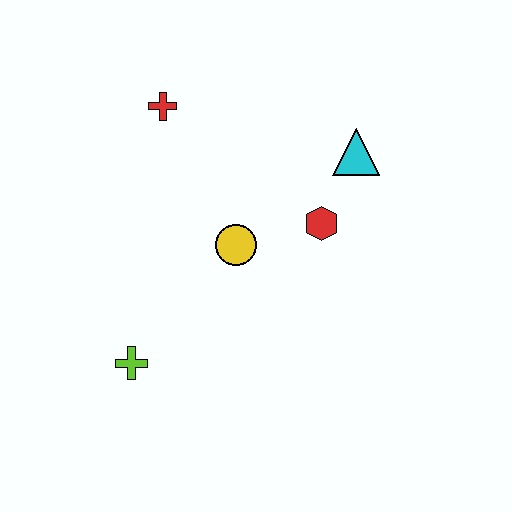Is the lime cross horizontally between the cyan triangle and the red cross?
No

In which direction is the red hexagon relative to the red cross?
The red hexagon is to the right of the red cross.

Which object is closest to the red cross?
The yellow circle is closest to the red cross.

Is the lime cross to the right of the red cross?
No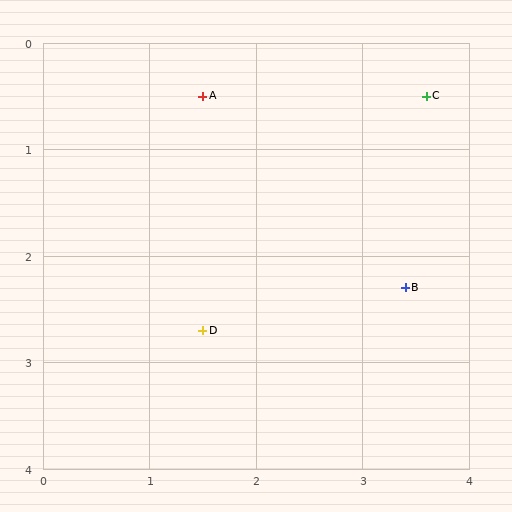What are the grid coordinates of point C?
Point C is at approximately (3.6, 0.5).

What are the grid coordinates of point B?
Point B is at approximately (3.4, 2.3).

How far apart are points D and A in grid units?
Points D and A are about 2.2 grid units apart.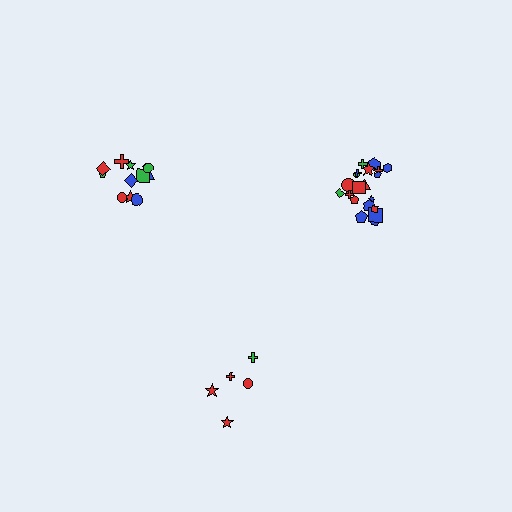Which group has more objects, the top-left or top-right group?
The top-right group.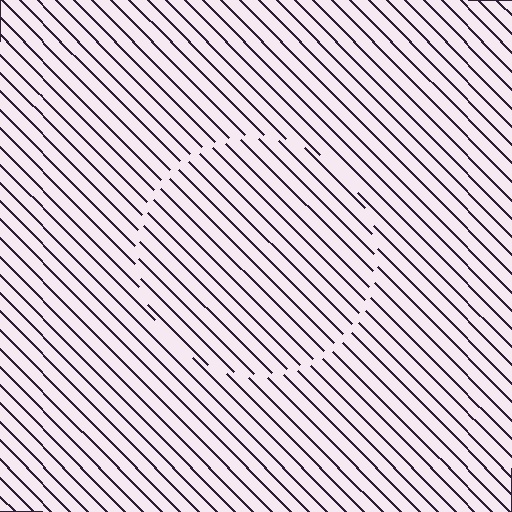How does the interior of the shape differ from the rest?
The interior of the shape contains the same grating, shifted by half a period — the contour is defined by the phase discontinuity where line-ends from the inner and outer gratings abut.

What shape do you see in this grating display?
An illusory circle. The interior of the shape contains the same grating, shifted by half a period — the contour is defined by the phase discontinuity where line-ends from the inner and outer gratings abut.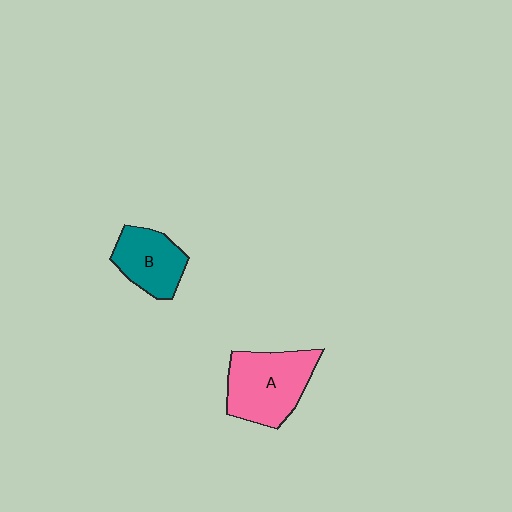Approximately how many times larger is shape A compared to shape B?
Approximately 1.4 times.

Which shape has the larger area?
Shape A (pink).